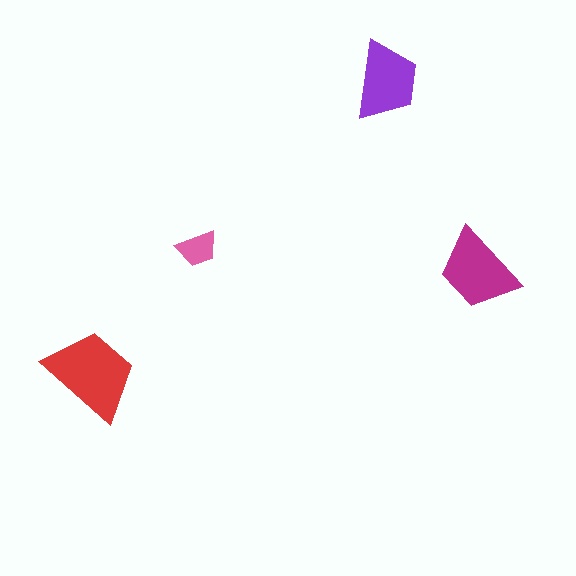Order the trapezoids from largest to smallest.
the red one, the magenta one, the purple one, the pink one.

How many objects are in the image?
There are 4 objects in the image.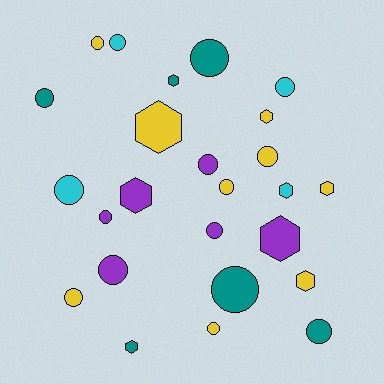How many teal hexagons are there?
There are 2 teal hexagons.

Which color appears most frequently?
Yellow, with 9 objects.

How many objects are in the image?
There are 25 objects.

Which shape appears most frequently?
Circle, with 16 objects.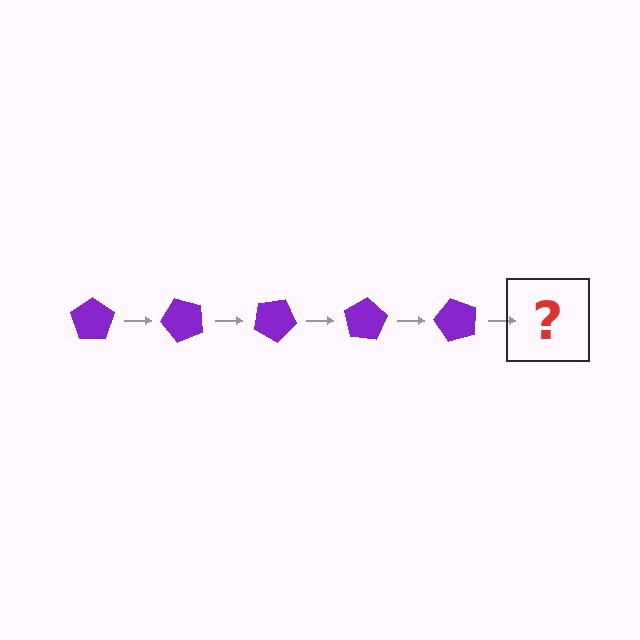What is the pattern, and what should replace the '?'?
The pattern is that the pentagon rotates 50 degrees each step. The '?' should be a purple pentagon rotated 250 degrees.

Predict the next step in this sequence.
The next step is a purple pentagon rotated 250 degrees.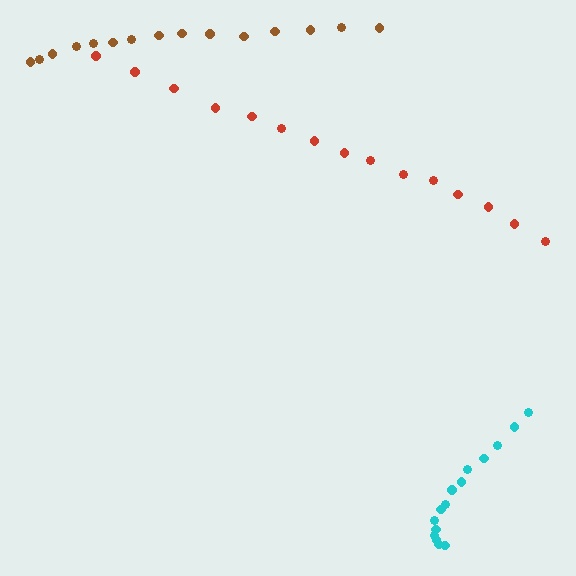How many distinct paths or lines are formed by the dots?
There are 3 distinct paths.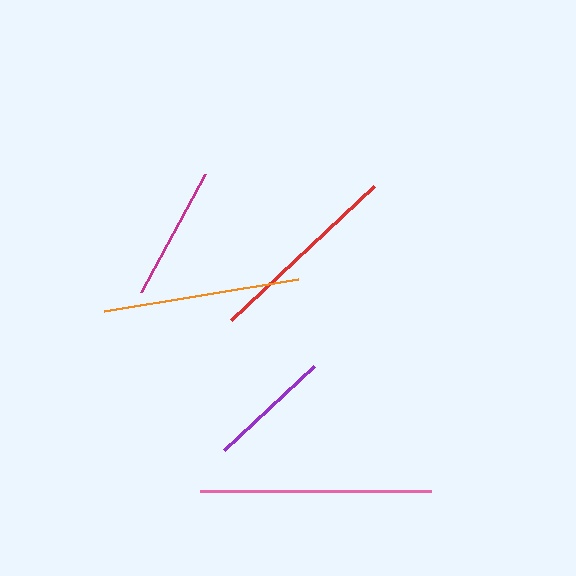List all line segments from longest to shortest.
From longest to shortest: pink, orange, red, magenta, purple.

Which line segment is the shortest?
The purple line is the shortest at approximately 124 pixels.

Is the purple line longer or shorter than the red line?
The red line is longer than the purple line.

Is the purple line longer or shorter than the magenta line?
The magenta line is longer than the purple line.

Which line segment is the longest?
The pink line is the longest at approximately 231 pixels.